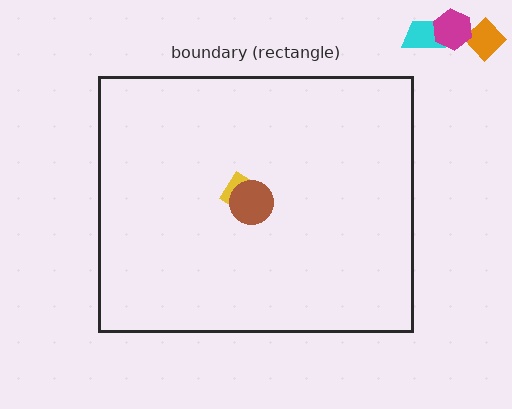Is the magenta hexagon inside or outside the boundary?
Outside.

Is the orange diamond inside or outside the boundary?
Outside.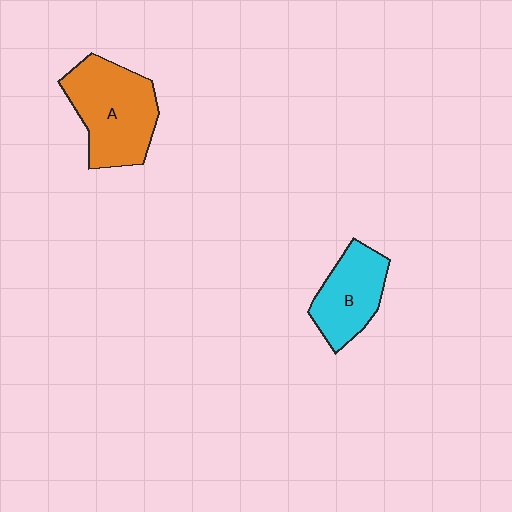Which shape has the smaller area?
Shape B (cyan).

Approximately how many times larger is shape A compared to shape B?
Approximately 1.4 times.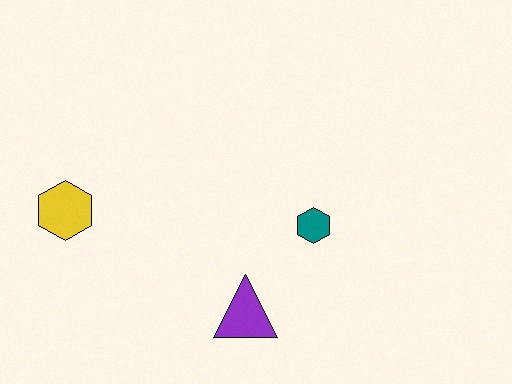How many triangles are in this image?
There is 1 triangle.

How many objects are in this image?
There are 3 objects.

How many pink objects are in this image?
There are no pink objects.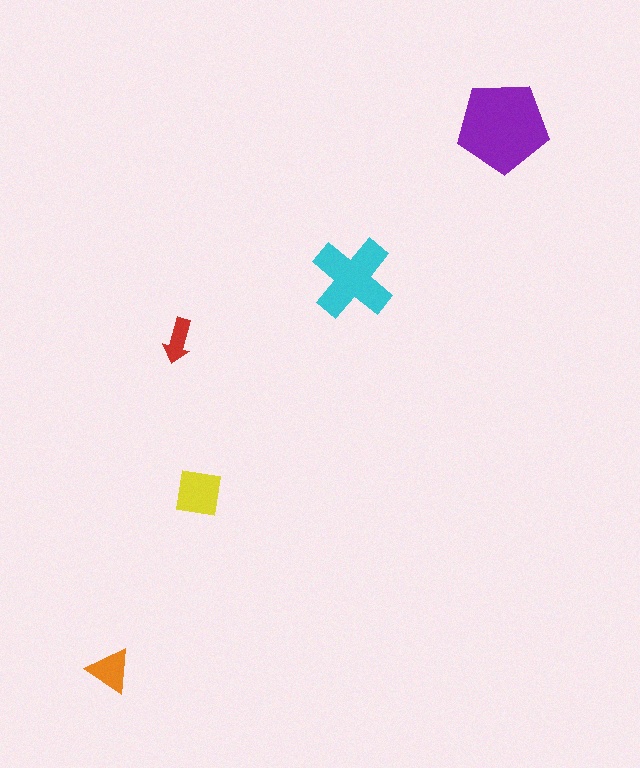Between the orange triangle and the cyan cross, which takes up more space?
The cyan cross.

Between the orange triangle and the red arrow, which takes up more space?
The orange triangle.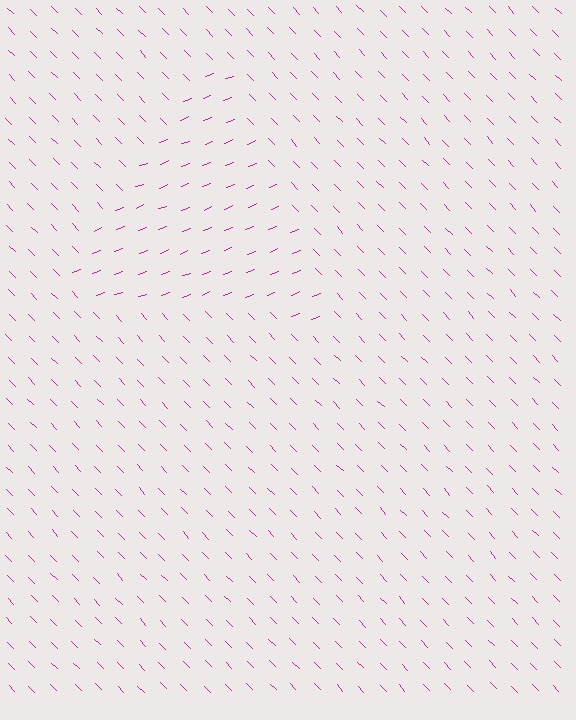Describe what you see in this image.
The image is filled with small magenta line segments. A triangle region in the image has lines oriented differently from the surrounding lines, creating a visible texture boundary.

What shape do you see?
I see a triangle.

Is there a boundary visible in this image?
Yes, there is a texture boundary formed by a change in line orientation.